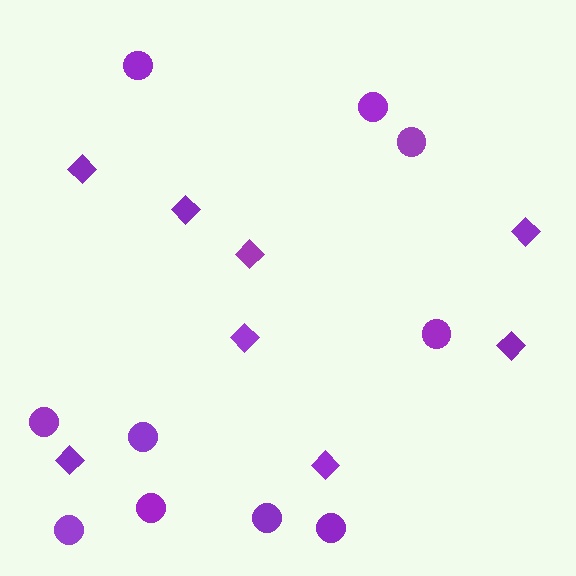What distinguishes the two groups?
There are 2 groups: one group of diamonds (8) and one group of circles (10).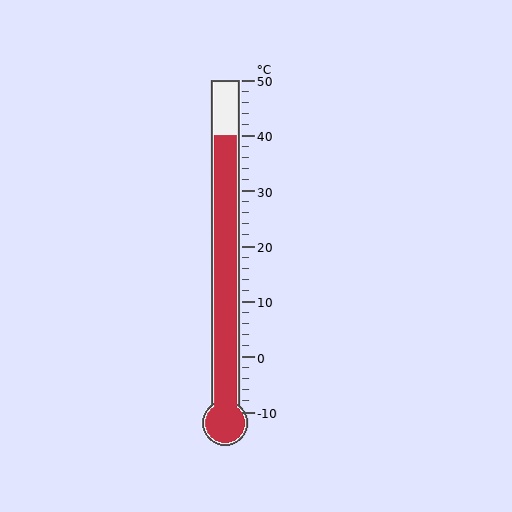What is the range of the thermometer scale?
The thermometer scale ranges from -10°C to 50°C.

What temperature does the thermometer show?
The thermometer shows approximately 40°C.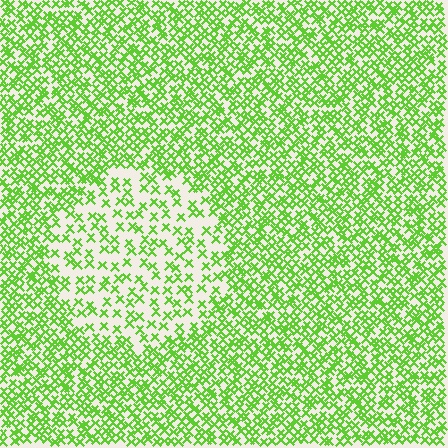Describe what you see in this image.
The image contains small lime elements arranged at two different densities. A circle-shaped region is visible where the elements are less densely packed than the surrounding area.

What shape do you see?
I see a circle.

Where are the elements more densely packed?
The elements are more densely packed outside the circle boundary.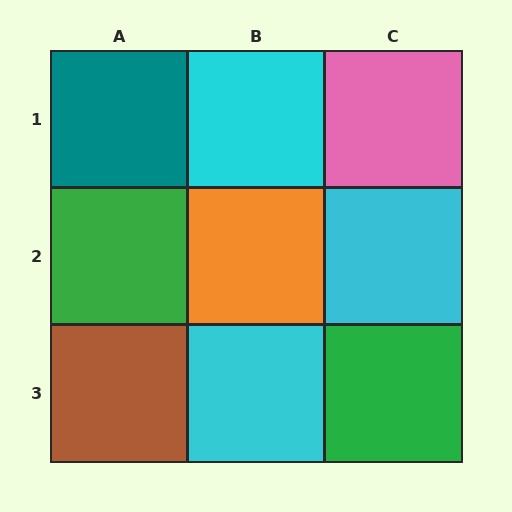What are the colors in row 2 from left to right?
Green, orange, cyan.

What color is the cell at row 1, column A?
Teal.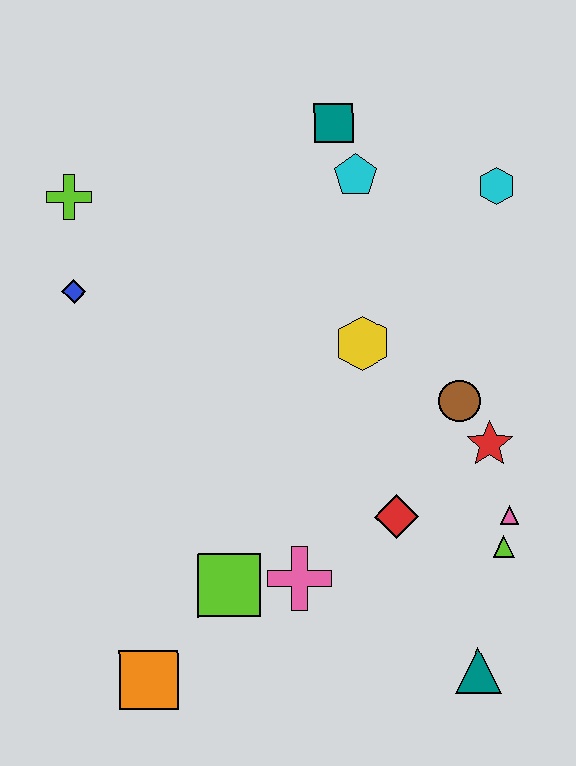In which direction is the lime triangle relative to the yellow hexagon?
The lime triangle is below the yellow hexagon.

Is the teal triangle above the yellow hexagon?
No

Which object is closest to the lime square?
The pink cross is closest to the lime square.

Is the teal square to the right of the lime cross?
Yes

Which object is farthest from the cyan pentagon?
The orange square is farthest from the cyan pentagon.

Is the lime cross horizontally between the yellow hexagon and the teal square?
No